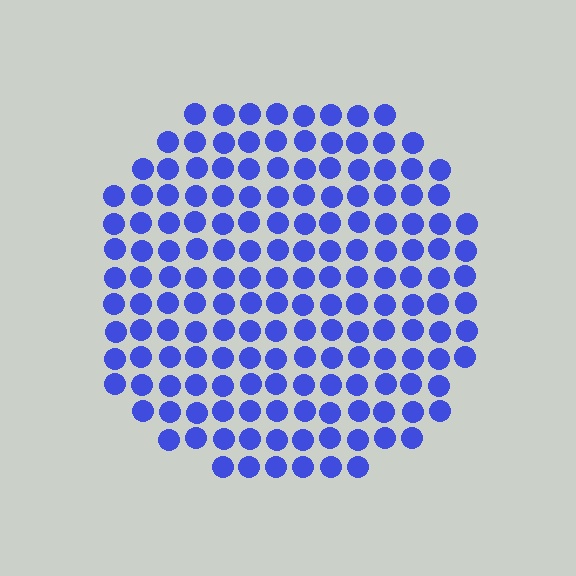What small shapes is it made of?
It is made of small circles.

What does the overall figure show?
The overall figure shows a circle.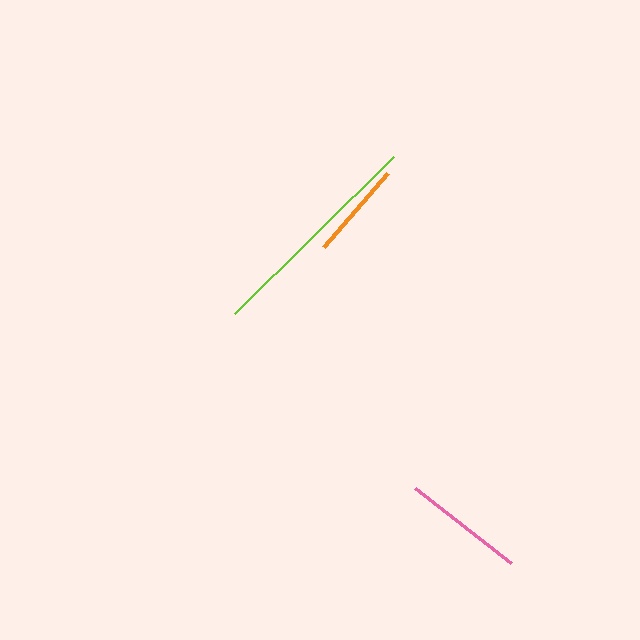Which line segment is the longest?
The lime line is the longest at approximately 224 pixels.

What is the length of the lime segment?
The lime segment is approximately 224 pixels long.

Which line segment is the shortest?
The orange line is the shortest at approximately 98 pixels.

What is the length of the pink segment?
The pink segment is approximately 122 pixels long.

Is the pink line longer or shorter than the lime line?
The lime line is longer than the pink line.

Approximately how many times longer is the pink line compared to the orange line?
The pink line is approximately 1.2 times the length of the orange line.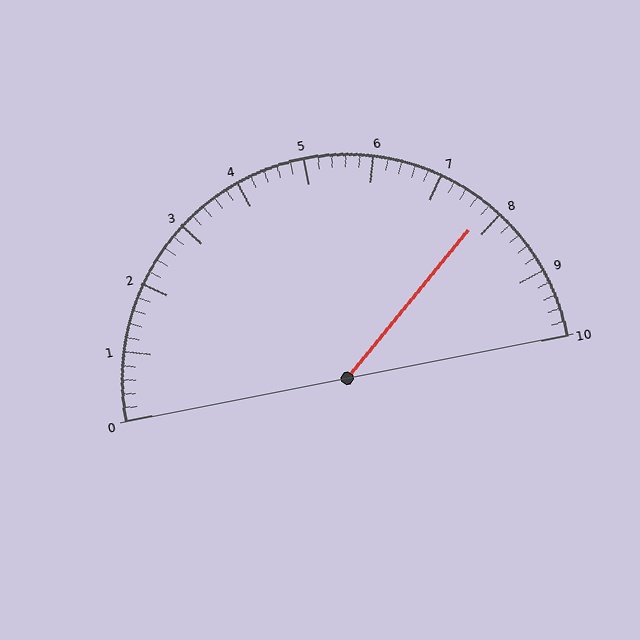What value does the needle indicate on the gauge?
The needle indicates approximately 7.8.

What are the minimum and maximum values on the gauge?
The gauge ranges from 0 to 10.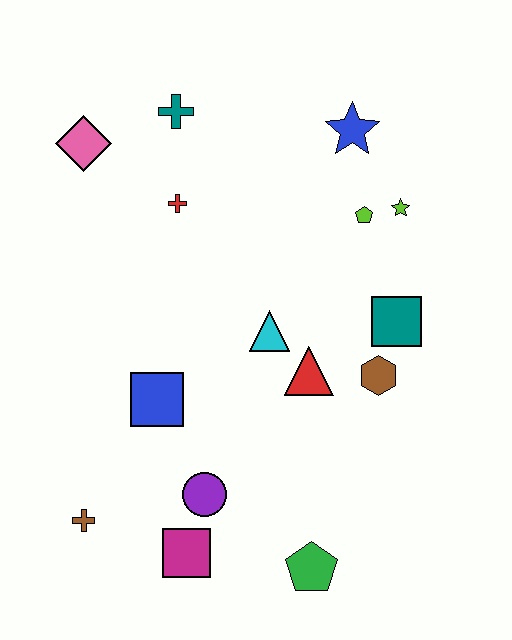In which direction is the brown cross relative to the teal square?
The brown cross is to the left of the teal square.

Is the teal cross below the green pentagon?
No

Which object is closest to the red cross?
The teal cross is closest to the red cross.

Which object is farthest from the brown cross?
The blue star is farthest from the brown cross.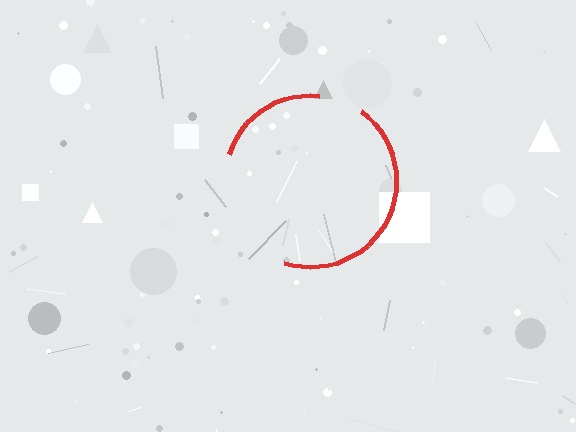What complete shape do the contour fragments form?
The contour fragments form a circle.